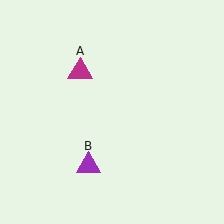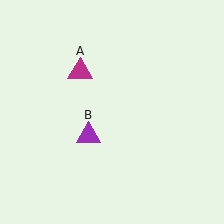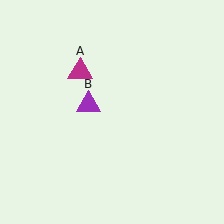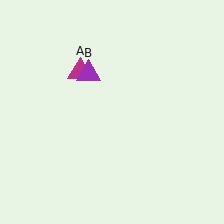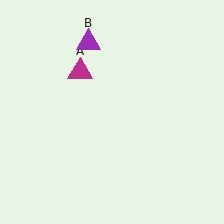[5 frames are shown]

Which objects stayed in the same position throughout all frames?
Magenta triangle (object A) remained stationary.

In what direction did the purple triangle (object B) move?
The purple triangle (object B) moved up.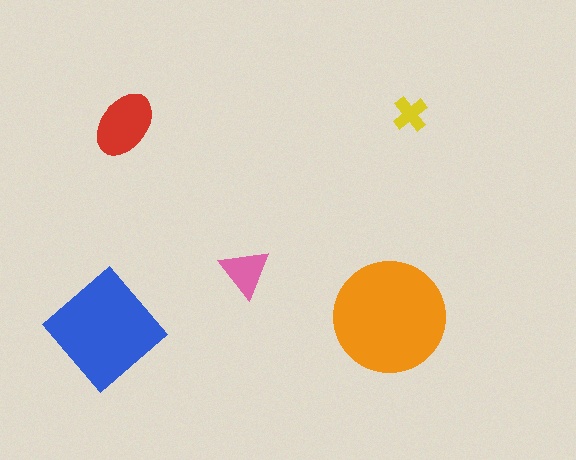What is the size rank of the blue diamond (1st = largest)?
2nd.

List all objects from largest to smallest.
The orange circle, the blue diamond, the red ellipse, the pink triangle, the yellow cross.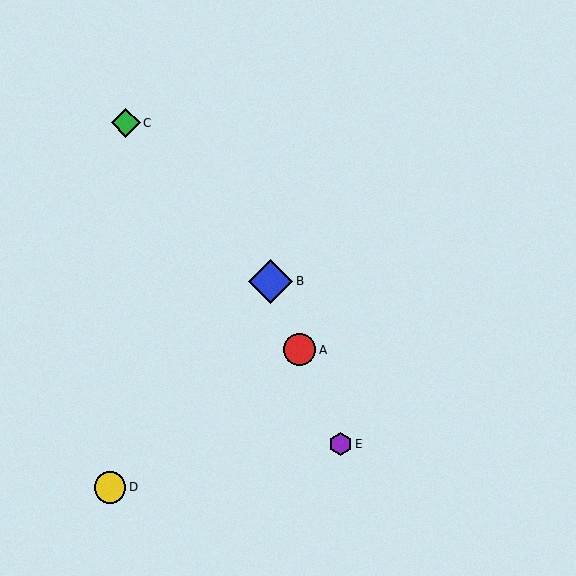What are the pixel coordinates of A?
Object A is at (300, 350).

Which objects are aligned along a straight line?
Objects A, B, E are aligned along a straight line.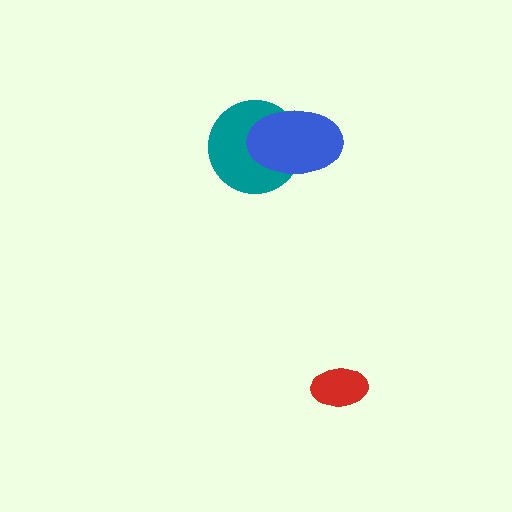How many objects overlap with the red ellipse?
0 objects overlap with the red ellipse.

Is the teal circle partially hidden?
Yes, it is partially covered by another shape.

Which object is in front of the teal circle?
The blue ellipse is in front of the teal circle.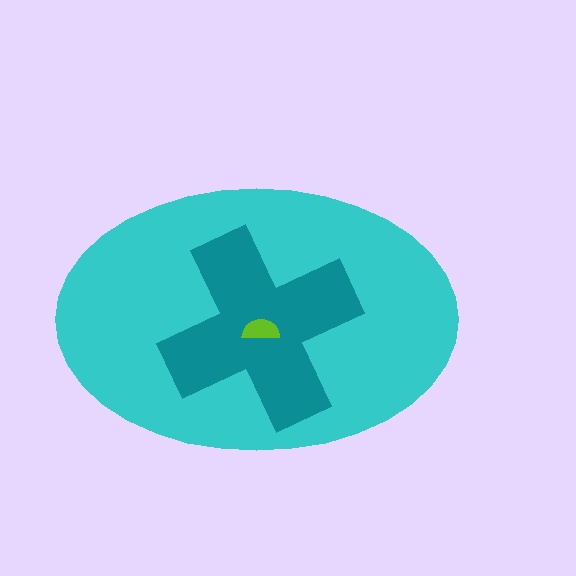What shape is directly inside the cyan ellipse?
The teal cross.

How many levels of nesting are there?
3.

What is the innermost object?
The lime semicircle.